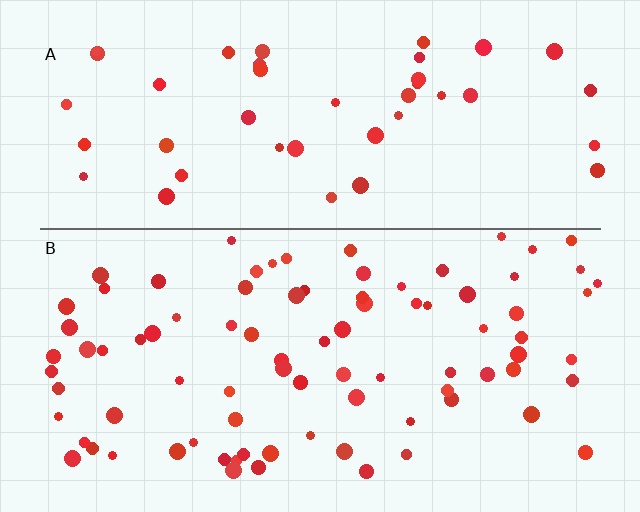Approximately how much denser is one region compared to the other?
Approximately 1.9× — region B over region A.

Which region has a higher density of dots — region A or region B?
B (the bottom).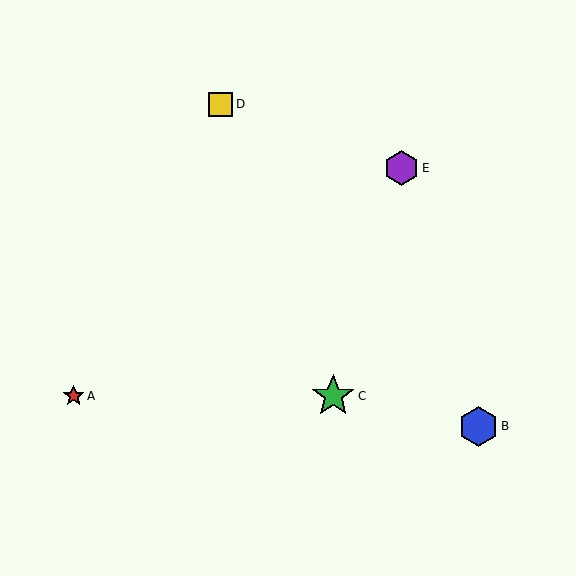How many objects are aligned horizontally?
2 objects (A, C) are aligned horizontally.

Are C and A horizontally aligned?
Yes, both are at y≈396.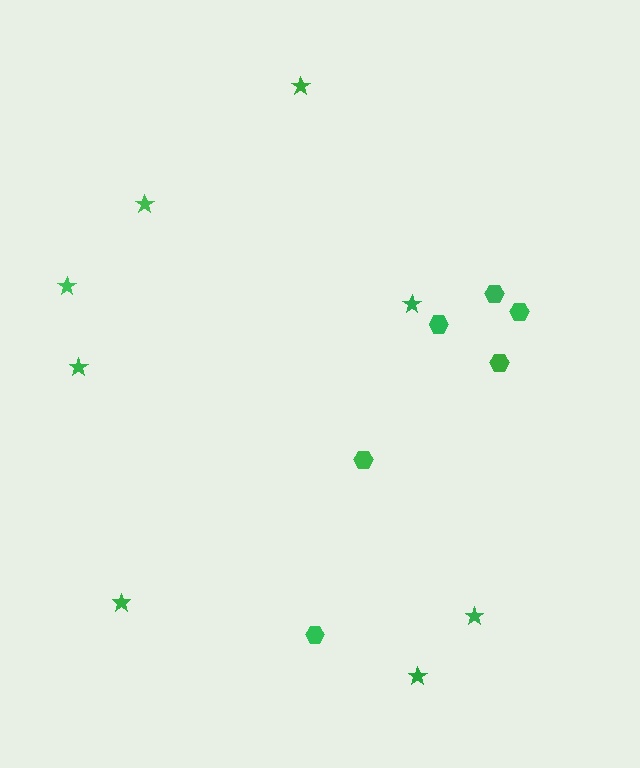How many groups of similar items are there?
There are 2 groups: one group of hexagons (6) and one group of stars (8).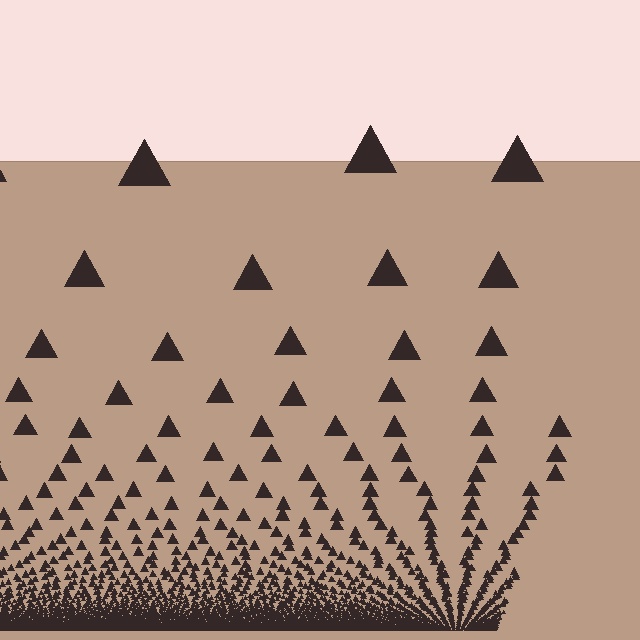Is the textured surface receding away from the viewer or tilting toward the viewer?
The surface appears to tilt toward the viewer. Texture elements get larger and sparser toward the top.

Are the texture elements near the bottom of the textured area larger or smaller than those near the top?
Smaller. The gradient is inverted — elements near the bottom are smaller and denser.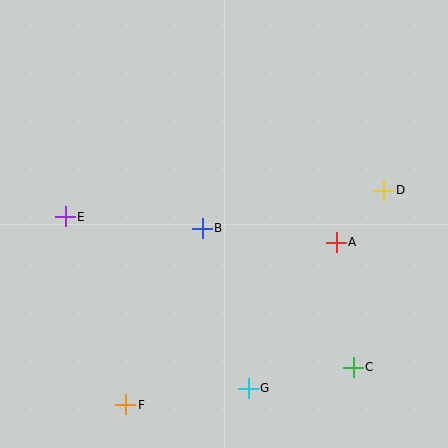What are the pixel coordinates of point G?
Point G is at (248, 388).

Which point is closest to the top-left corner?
Point E is closest to the top-left corner.